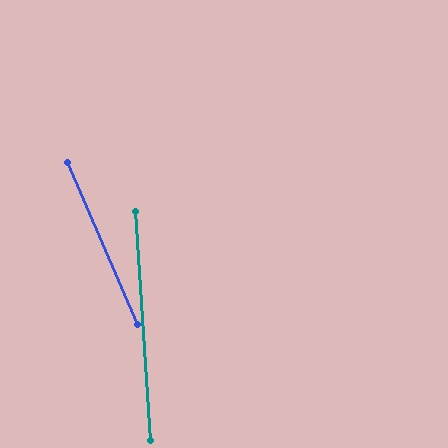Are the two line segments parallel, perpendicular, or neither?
Neither parallel nor perpendicular — they differ by about 20°.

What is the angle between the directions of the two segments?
Approximately 20 degrees.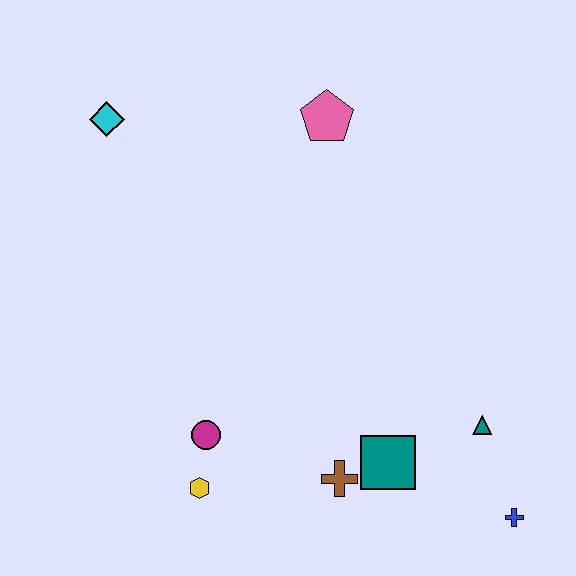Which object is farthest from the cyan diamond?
The blue cross is farthest from the cyan diamond.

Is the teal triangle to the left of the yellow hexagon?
No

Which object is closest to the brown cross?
The teal square is closest to the brown cross.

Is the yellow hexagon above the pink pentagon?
No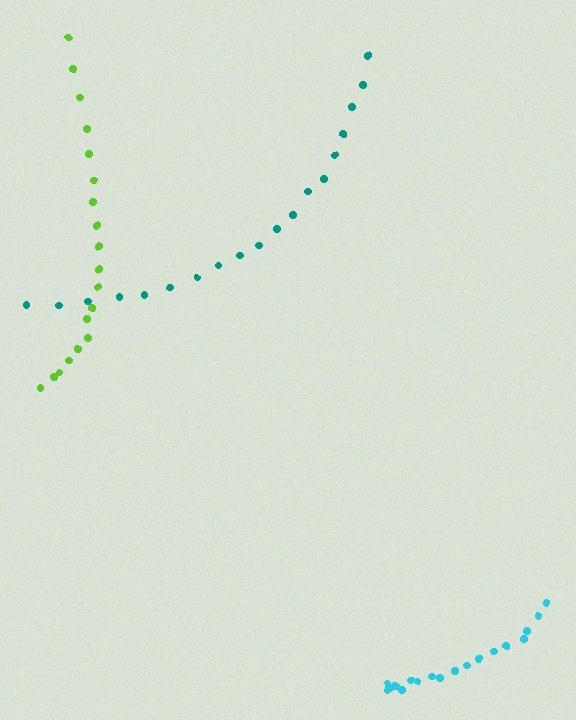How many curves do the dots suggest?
There are 3 distinct paths.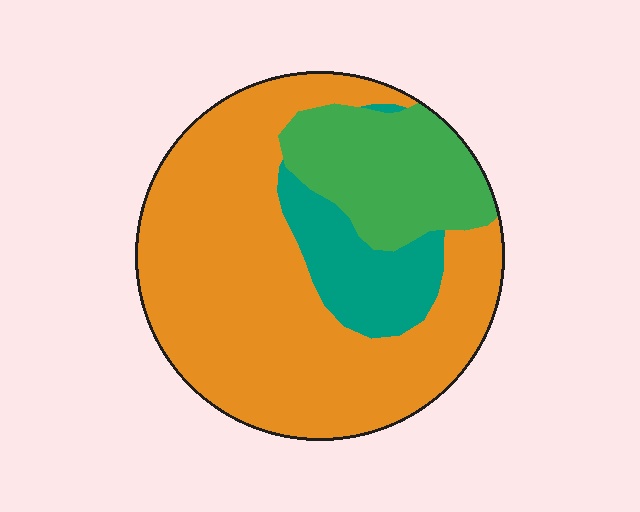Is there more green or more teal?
Green.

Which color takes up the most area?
Orange, at roughly 65%.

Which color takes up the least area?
Teal, at roughly 15%.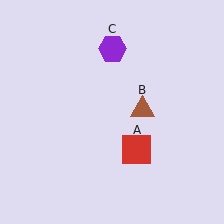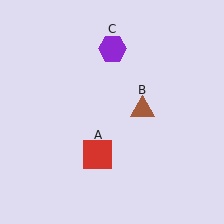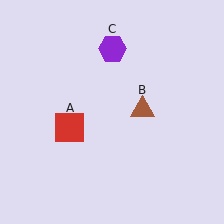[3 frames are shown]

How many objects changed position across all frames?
1 object changed position: red square (object A).